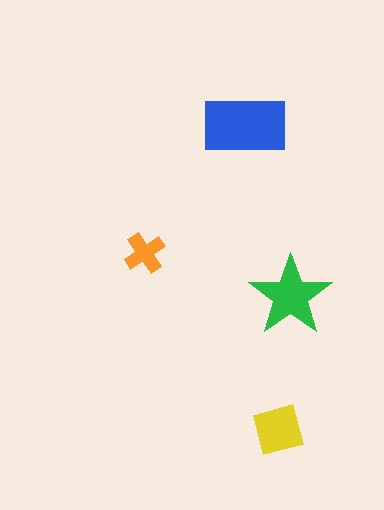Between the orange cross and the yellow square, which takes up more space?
The yellow square.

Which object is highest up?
The blue rectangle is topmost.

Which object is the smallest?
The orange cross.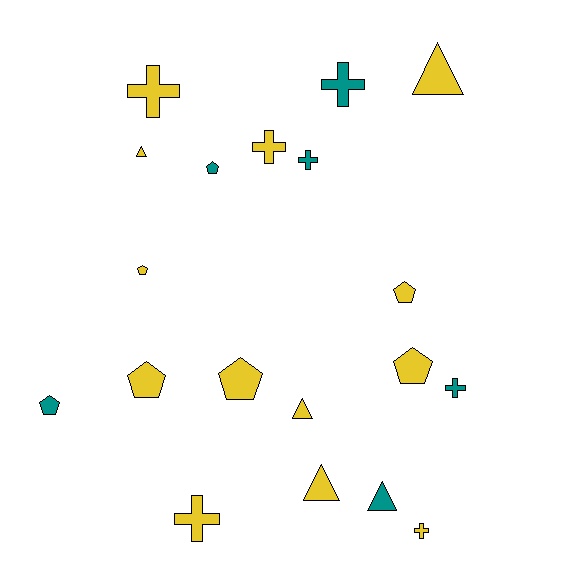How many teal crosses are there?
There are 3 teal crosses.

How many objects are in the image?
There are 19 objects.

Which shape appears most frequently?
Pentagon, with 7 objects.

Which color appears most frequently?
Yellow, with 13 objects.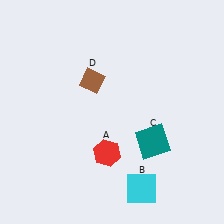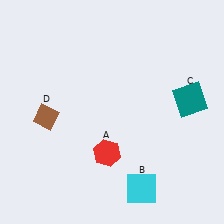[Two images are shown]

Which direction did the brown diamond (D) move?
The brown diamond (D) moved left.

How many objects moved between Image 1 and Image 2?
2 objects moved between the two images.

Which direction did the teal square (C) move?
The teal square (C) moved up.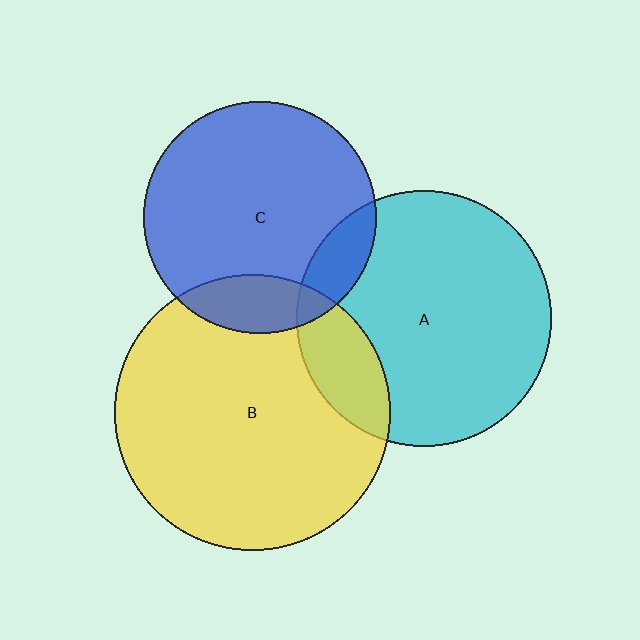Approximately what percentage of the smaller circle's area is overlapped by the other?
Approximately 15%.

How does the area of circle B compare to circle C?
Approximately 1.4 times.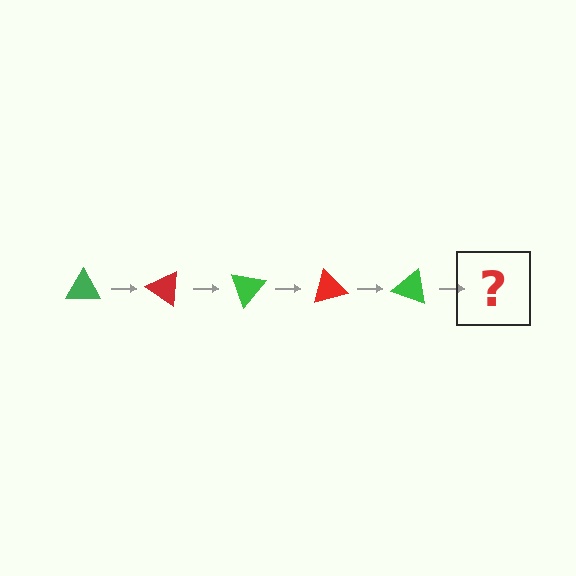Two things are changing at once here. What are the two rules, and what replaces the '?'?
The two rules are that it rotates 35 degrees each step and the color cycles through green and red. The '?' should be a red triangle, rotated 175 degrees from the start.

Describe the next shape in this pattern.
It should be a red triangle, rotated 175 degrees from the start.